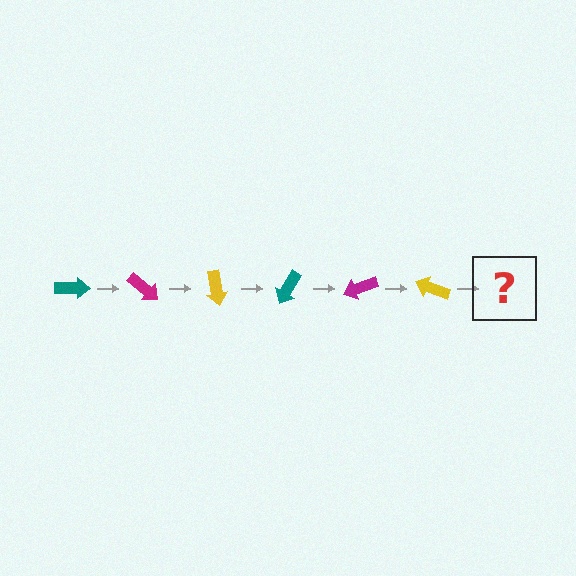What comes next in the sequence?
The next element should be a teal arrow, rotated 240 degrees from the start.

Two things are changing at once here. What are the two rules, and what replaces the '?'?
The two rules are that it rotates 40 degrees each step and the color cycles through teal, magenta, and yellow. The '?' should be a teal arrow, rotated 240 degrees from the start.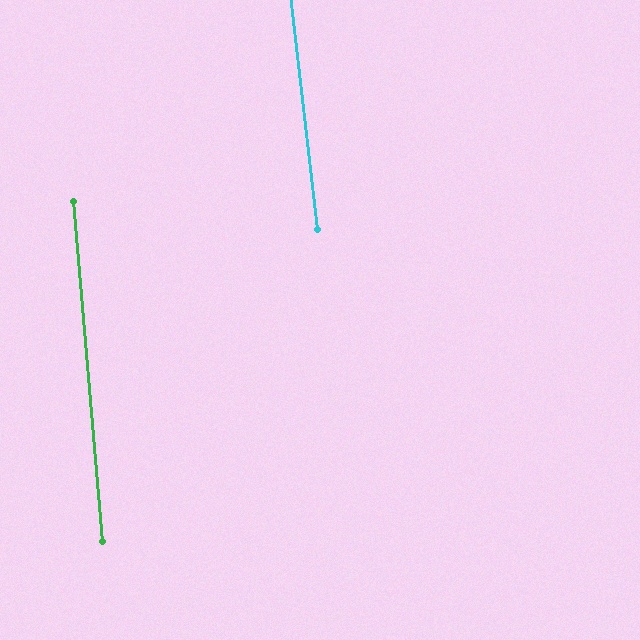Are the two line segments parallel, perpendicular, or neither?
Parallel — their directions differ by only 1.9°.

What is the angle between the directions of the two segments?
Approximately 2 degrees.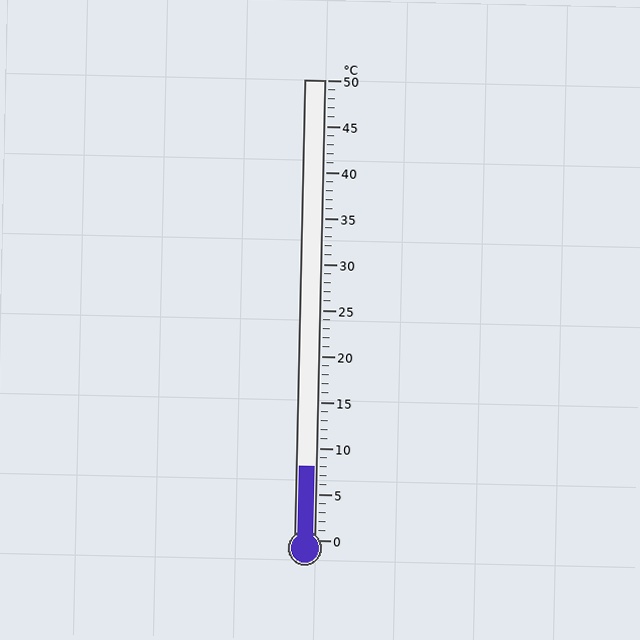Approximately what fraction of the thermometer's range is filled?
The thermometer is filled to approximately 15% of its range.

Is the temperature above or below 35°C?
The temperature is below 35°C.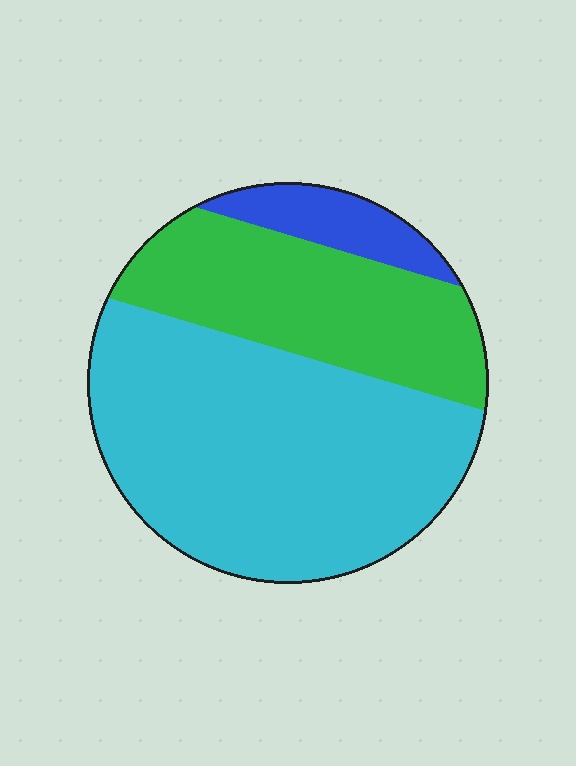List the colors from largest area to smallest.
From largest to smallest: cyan, green, blue.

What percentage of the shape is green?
Green covers 31% of the shape.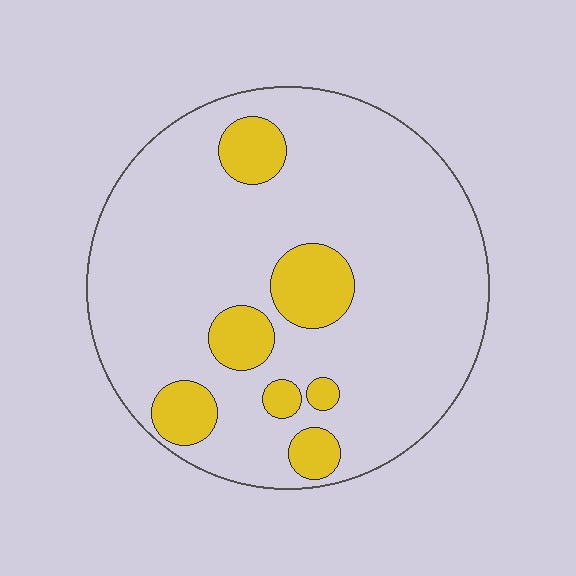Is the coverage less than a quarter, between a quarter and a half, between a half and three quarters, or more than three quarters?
Less than a quarter.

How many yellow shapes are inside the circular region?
7.